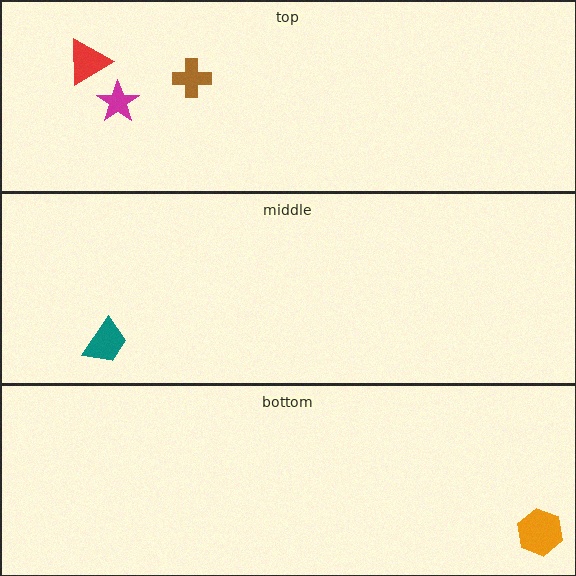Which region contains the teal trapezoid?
The middle region.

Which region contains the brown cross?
The top region.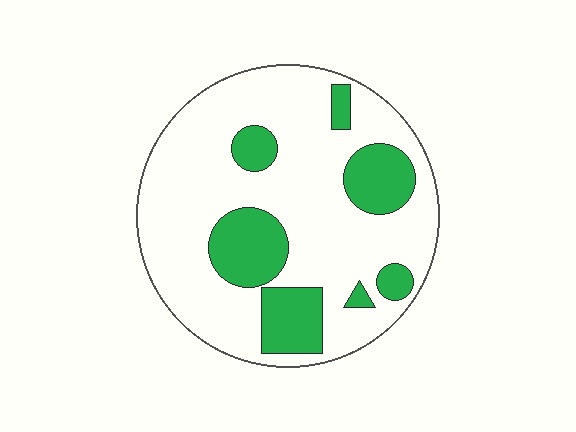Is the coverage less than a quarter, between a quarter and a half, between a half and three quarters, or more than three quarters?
Less than a quarter.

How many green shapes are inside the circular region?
7.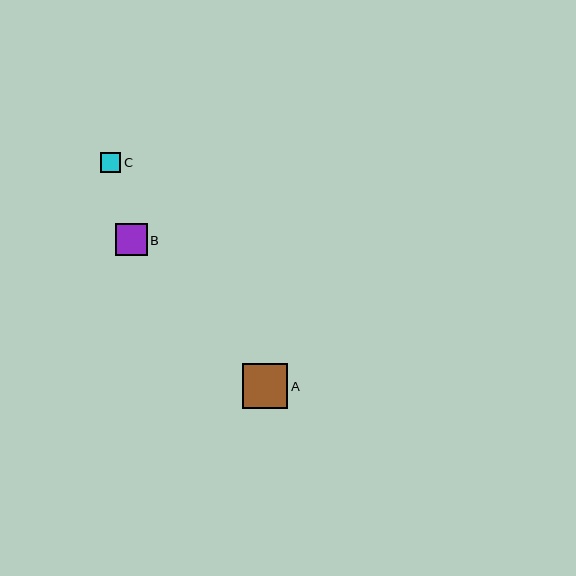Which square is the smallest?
Square C is the smallest with a size of approximately 20 pixels.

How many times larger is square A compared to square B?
Square A is approximately 1.4 times the size of square B.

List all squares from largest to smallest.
From largest to smallest: A, B, C.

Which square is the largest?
Square A is the largest with a size of approximately 45 pixels.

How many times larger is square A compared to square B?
Square A is approximately 1.4 times the size of square B.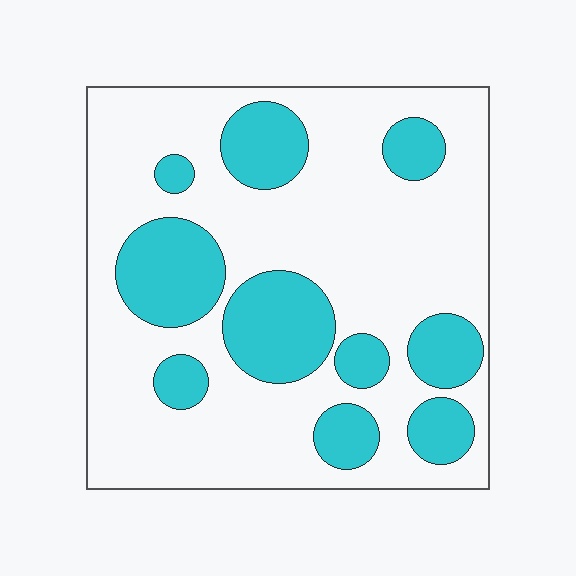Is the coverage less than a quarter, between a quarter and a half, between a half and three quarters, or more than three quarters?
Between a quarter and a half.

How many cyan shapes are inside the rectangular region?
10.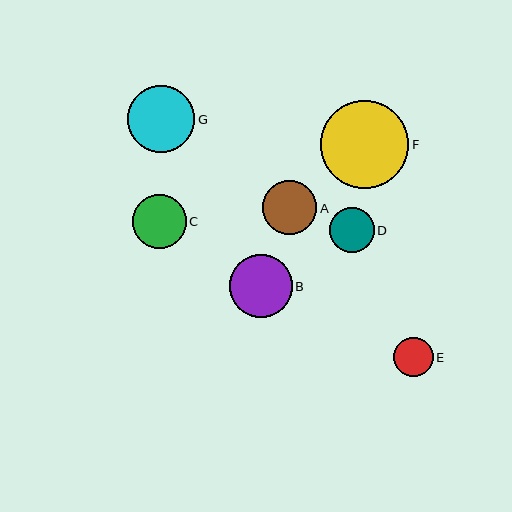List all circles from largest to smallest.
From largest to smallest: F, G, B, A, C, D, E.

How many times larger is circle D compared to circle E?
Circle D is approximately 1.1 times the size of circle E.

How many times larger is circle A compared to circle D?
Circle A is approximately 1.2 times the size of circle D.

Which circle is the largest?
Circle F is the largest with a size of approximately 88 pixels.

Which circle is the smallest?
Circle E is the smallest with a size of approximately 39 pixels.